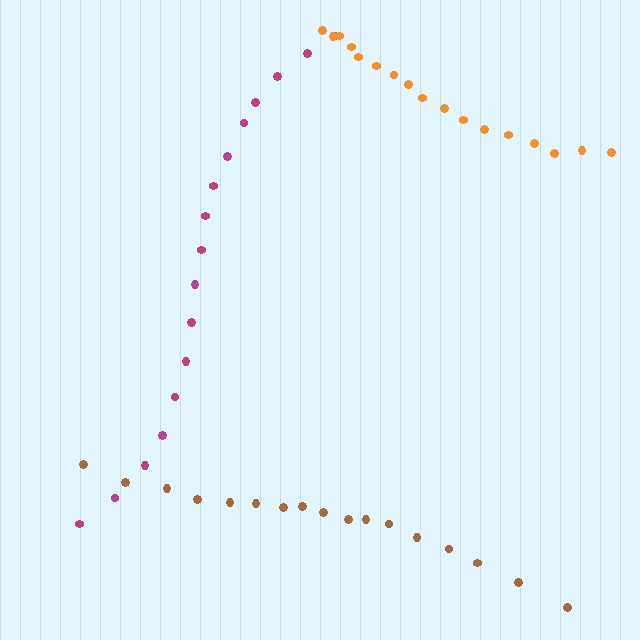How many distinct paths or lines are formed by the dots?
There are 3 distinct paths.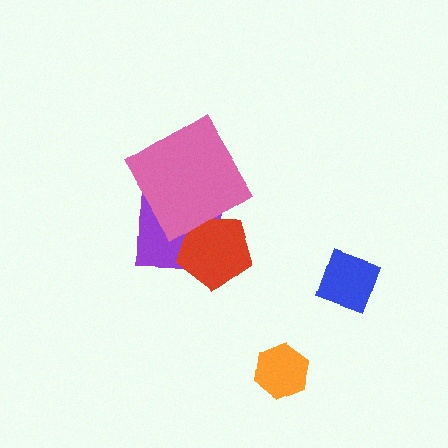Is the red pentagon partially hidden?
Yes, it is partially covered by another shape.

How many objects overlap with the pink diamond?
2 objects overlap with the pink diamond.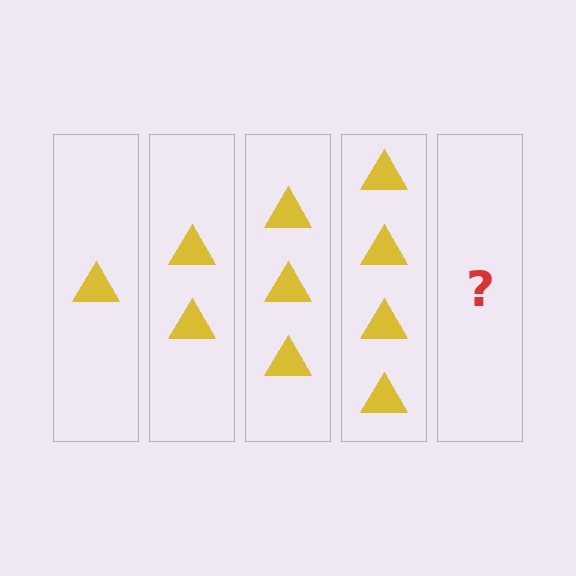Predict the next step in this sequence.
The next step is 5 triangles.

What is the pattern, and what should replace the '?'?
The pattern is that each step adds one more triangle. The '?' should be 5 triangles.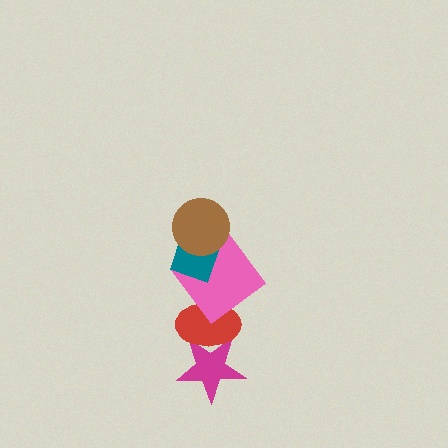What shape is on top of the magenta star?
The red ellipse is on top of the magenta star.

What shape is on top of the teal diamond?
The brown circle is on top of the teal diamond.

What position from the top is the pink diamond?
The pink diamond is 3rd from the top.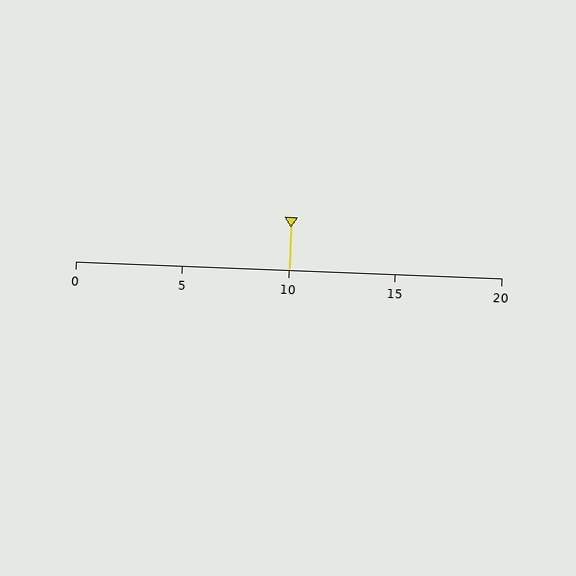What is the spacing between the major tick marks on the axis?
The major ticks are spaced 5 apart.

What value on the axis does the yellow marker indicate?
The marker indicates approximately 10.